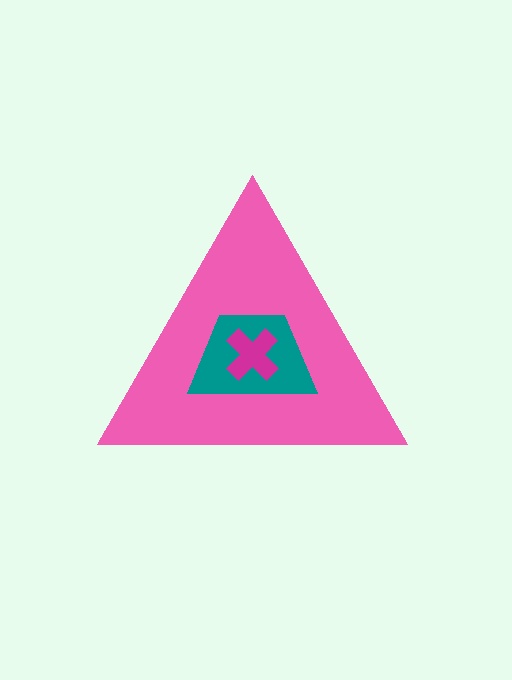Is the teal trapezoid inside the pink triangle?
Yes.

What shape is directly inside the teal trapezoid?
The magenta cross.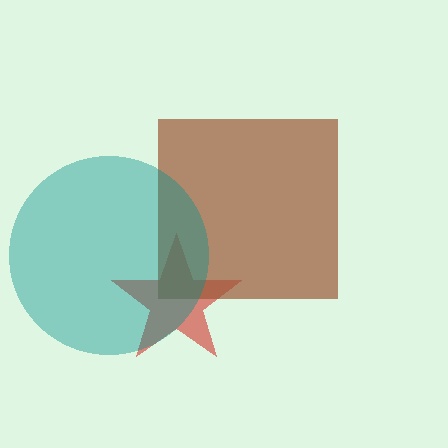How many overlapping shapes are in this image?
There are 3 overlapping shapes in the image.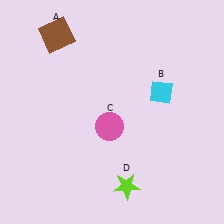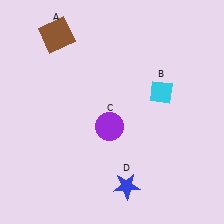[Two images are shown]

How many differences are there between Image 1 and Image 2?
There are 2 differences between the two images.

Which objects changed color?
C changed from pink to purple. D changed from lime to blue.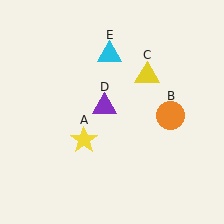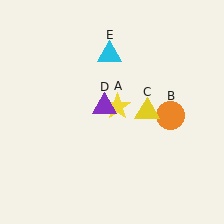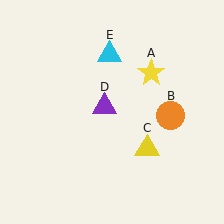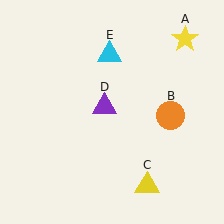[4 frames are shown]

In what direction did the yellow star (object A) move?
The yellow star (object A) moved up and to the right.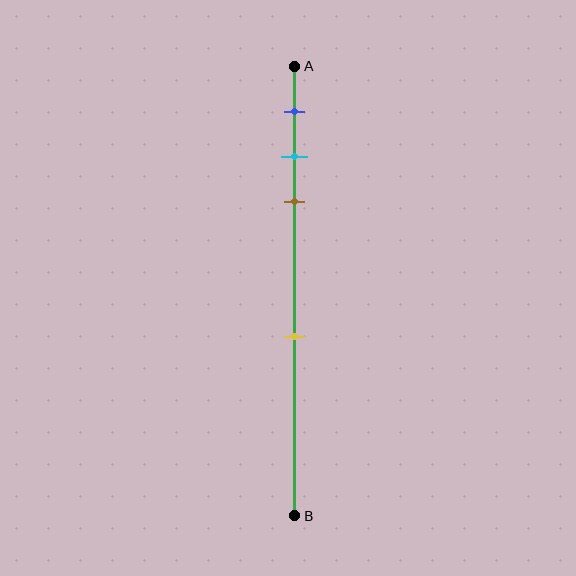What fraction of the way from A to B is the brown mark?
The brown mark is approximately 30% (0.3) of the way from A to B.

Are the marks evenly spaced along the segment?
No, the marks are not evenly spaced.